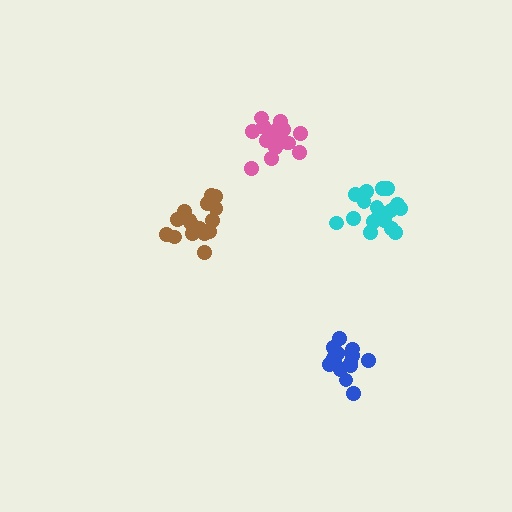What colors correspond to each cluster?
The clusters are colored: cyan, pink, brown, blue.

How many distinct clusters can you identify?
There are 4 distinct clusters.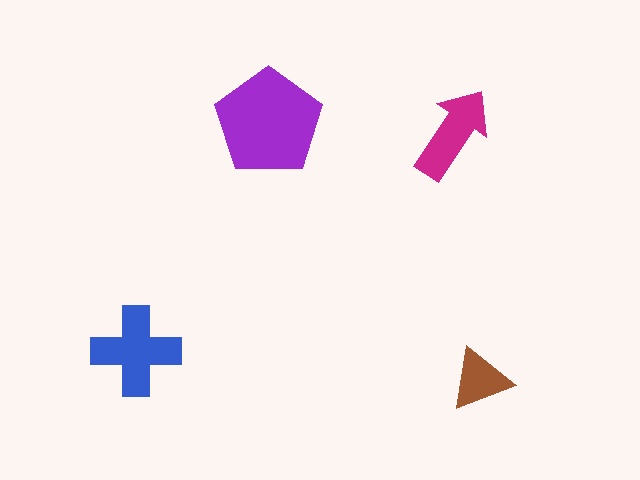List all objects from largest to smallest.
The purple pentagon, the blue cross, the magenta arrow, the brown triangle.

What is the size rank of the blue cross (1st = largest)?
2nd.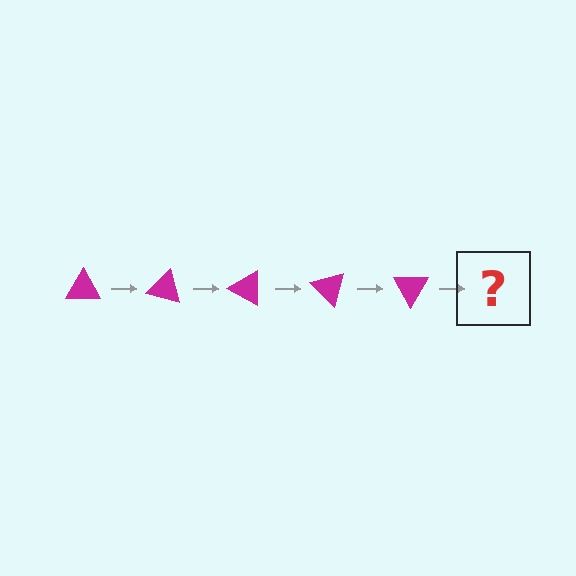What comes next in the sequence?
The next element should be a magenta triangle rotated 75 degrees.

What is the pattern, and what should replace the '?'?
The pattern is that the triangle rotates 15 degrees each step. The '?' should be a magenta triangle rotated 75 degrees.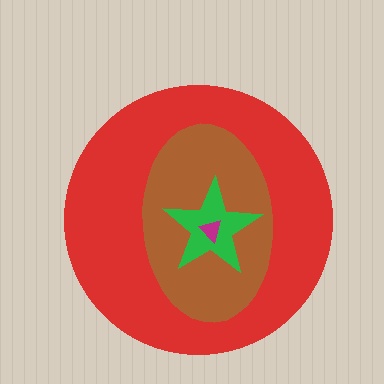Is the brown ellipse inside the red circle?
Yes.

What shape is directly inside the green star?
The magenta triangle.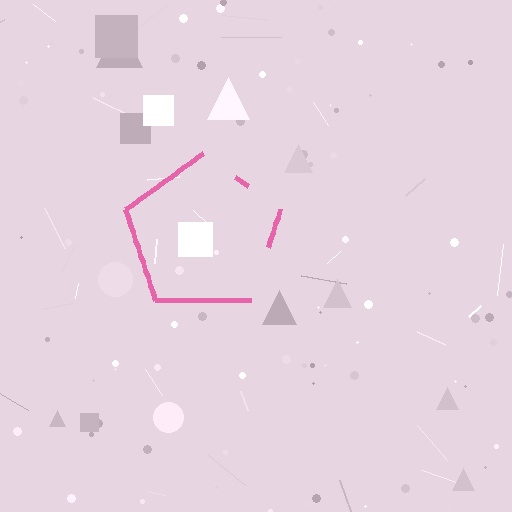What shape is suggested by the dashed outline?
The dashed outline suggests a pentagon.